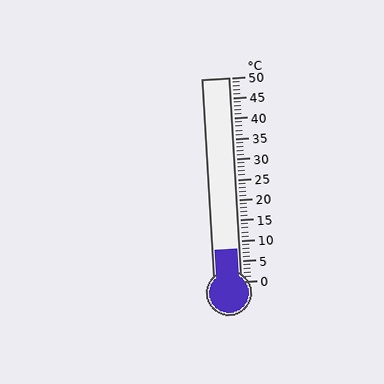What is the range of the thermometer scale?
The thermometer scale ranges from 0°C to 50°C.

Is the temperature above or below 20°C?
The temperature is below 20°C.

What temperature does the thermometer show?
The thermometer shows approximately 8°C.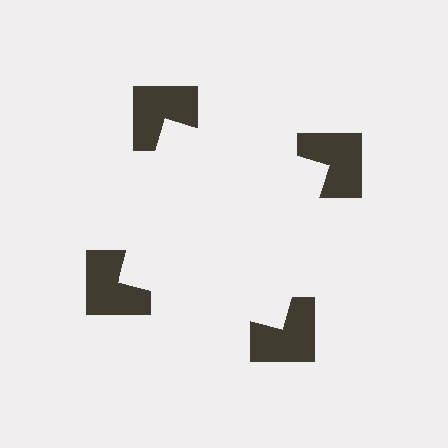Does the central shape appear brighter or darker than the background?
It typically appears slightly brighter than the background, even though no actual brightness change is drawn.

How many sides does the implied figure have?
4 sides.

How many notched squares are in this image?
There are 4 — one at each vertex of the illusory square.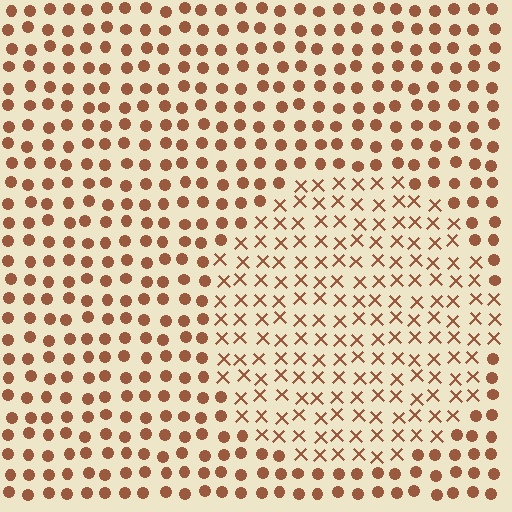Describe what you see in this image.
The image is filled with small brown elements arranged in a uniform grid. A circle-shaped region contains X marks, while the surrounding area contains circles. The boundary is defined purely by the change in element shape.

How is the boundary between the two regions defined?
The boundary is defined by a change in element shape: X marks inside vs. circles outside. All elements share the same color and spacing.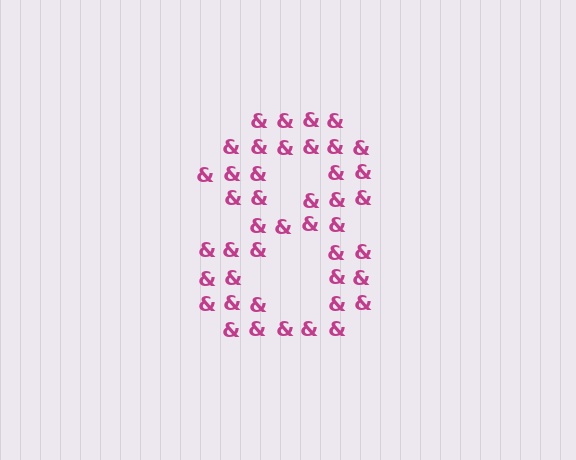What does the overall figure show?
The overall figure shows the digit 8.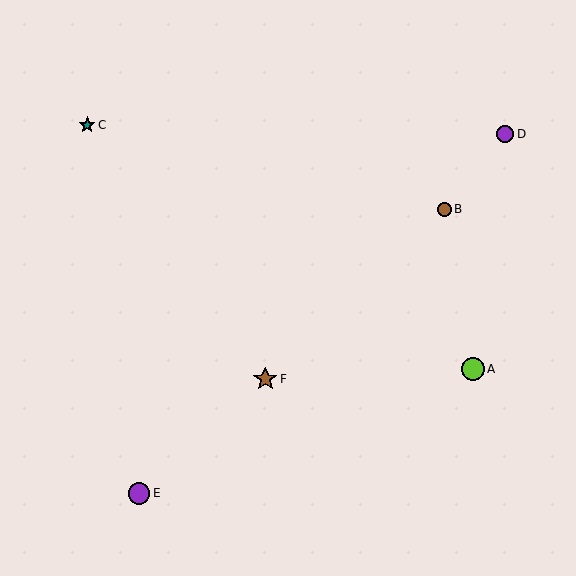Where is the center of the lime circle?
The center of the lime circle is at (473, 369).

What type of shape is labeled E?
Shape E is a purple circle.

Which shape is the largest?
The brown star (labeled F) is the largest.